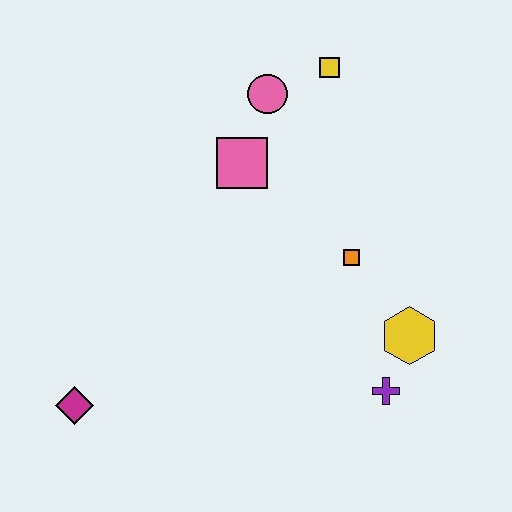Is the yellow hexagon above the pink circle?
No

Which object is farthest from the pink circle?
The magenta diamond is farthest from the pink circle.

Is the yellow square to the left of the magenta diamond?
No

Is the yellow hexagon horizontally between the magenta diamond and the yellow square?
No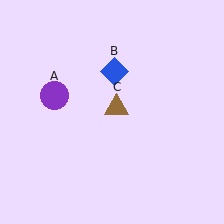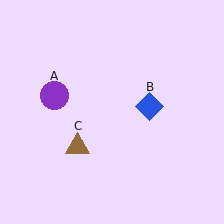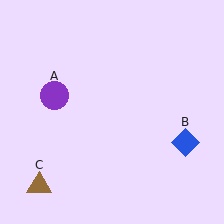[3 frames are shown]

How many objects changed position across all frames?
2 objects changed position: blue diamond (object B), brown triangle (object C).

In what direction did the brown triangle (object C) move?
The brown triangle (object C) moved down and to the left.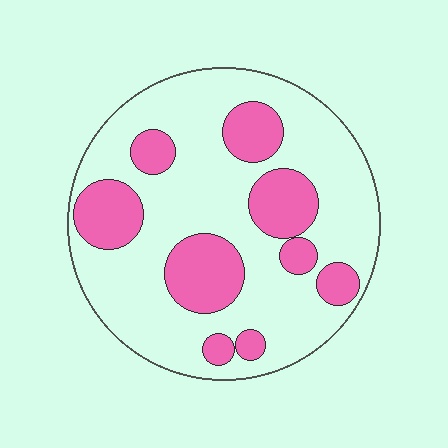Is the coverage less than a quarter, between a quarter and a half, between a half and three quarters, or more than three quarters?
Between a quarter and a half.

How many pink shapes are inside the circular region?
9.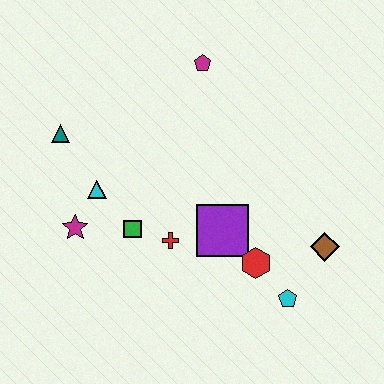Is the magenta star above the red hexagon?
Yes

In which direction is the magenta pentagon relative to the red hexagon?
The magenta pentagon is above the red hexagon.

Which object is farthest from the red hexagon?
The teal triangle is farthest from the red hexagon.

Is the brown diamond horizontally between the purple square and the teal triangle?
No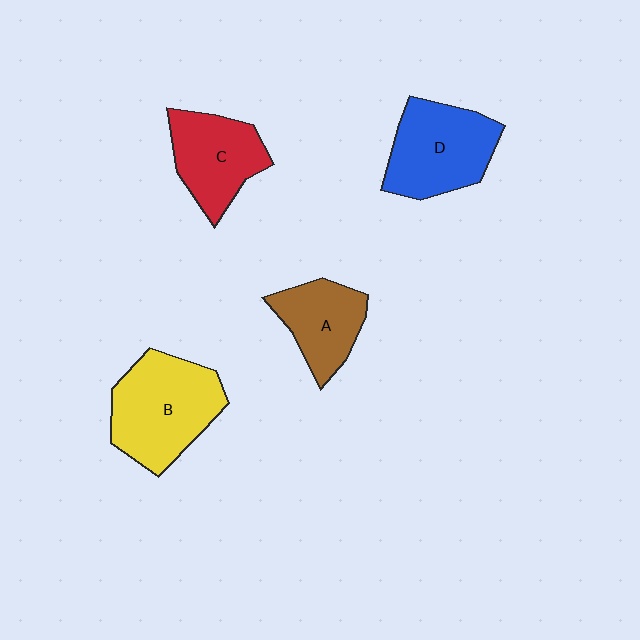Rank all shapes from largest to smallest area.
From largest to smallest: B (yellow), D (blue), C (red), A (brown).